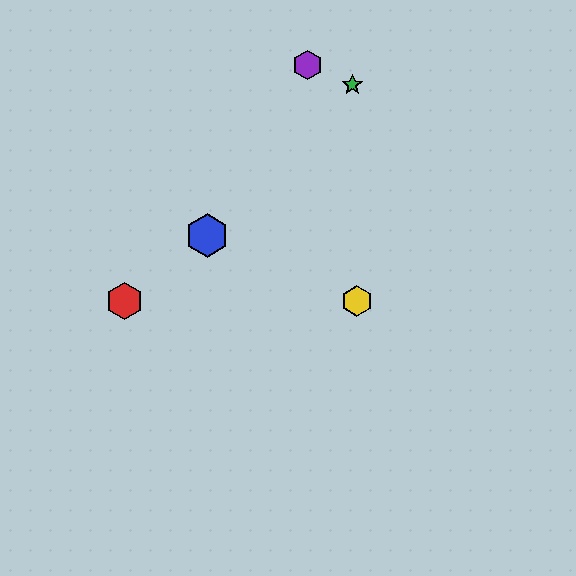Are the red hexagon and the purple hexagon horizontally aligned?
No, the red hexagon is at y≈301 and the purple hexagon is at y≈65.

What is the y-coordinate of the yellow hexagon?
The yellow hexagon is at y≈301.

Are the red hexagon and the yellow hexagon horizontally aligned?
Yes, both are at y≈301.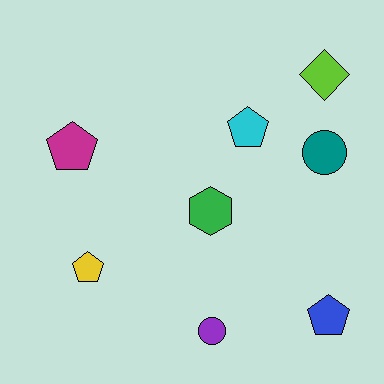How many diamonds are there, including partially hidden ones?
There is 1 diamond.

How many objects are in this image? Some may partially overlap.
There are 8 objects.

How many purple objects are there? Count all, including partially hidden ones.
There is 1 purple object.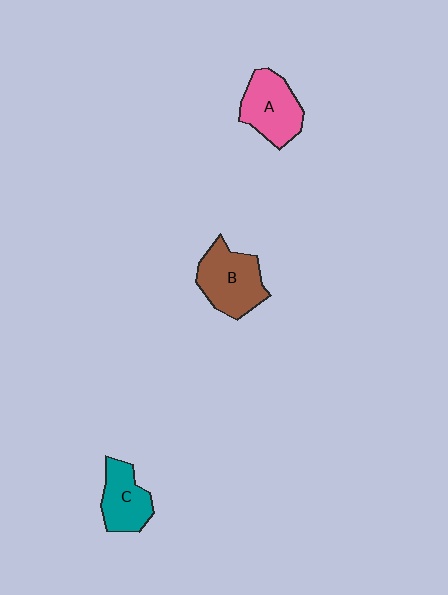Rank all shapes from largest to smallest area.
From largest to smallest: B (brown), A (pink), C (teal).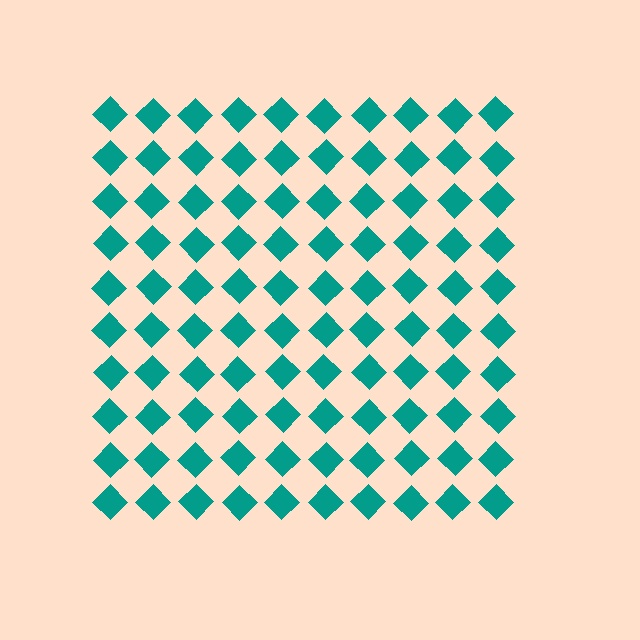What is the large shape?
The large shape is a square.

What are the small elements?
The small elements are diamonds.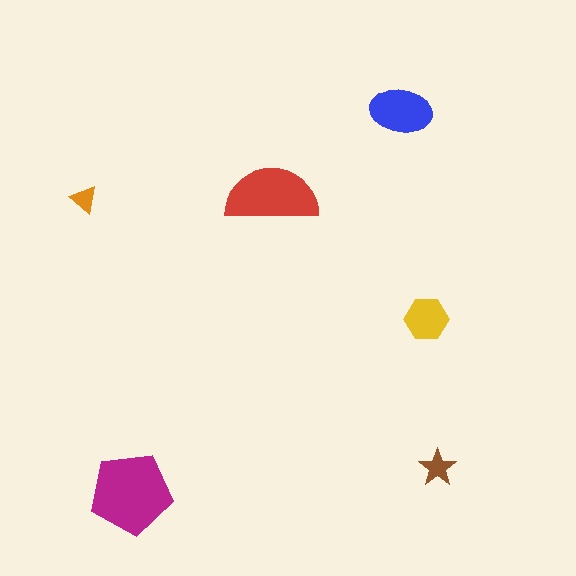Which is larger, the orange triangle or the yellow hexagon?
The yellow hexagon.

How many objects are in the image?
There are 6 objects in the image.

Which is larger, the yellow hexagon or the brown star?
The yellow hexagon.